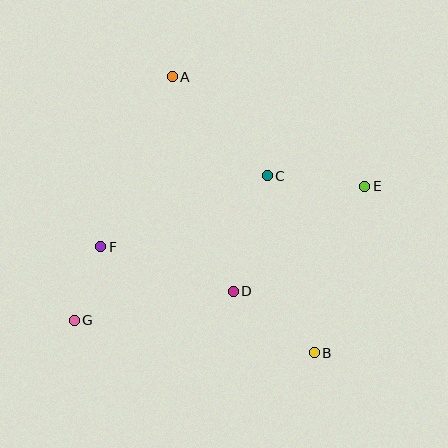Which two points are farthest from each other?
Points E and G are farthest from each other.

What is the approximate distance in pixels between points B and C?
The distance between B and C is approximately 183 pixels.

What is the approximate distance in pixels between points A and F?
The distance between A and F is approximately 185 pixels.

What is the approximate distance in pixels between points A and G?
The distance between A and G is approximately 263 pixels.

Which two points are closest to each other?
Points F and G are closest to each other.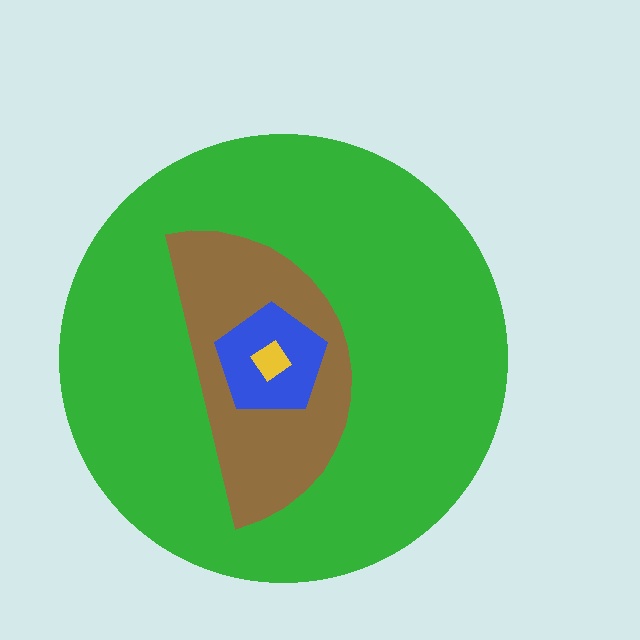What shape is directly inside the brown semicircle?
The blue pentagon.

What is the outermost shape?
The green circle.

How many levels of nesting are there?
4.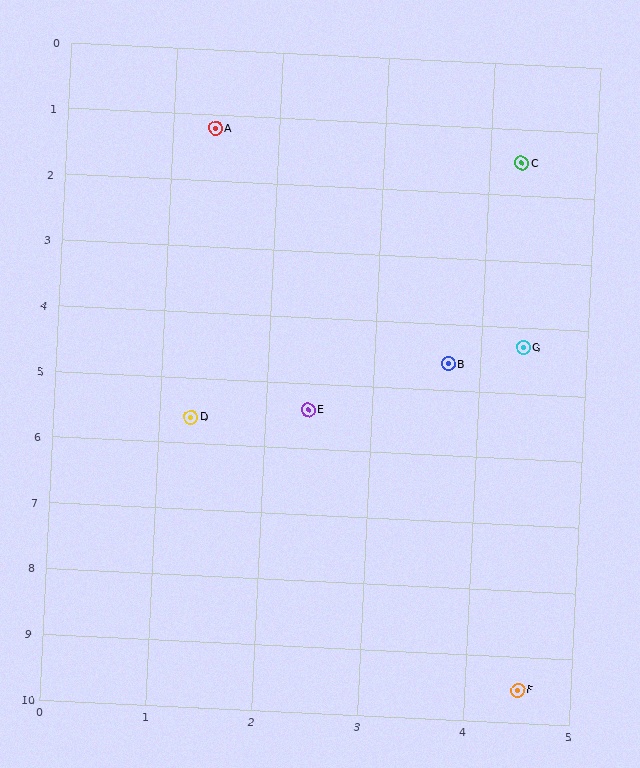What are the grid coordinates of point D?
Point D is at approximately (1.3, 5.6).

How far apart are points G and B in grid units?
Points G and B are about 0.8 grid units apart.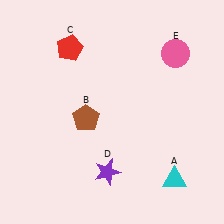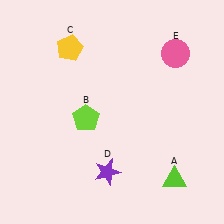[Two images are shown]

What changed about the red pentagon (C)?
In Image 1, C is red. In Image 2, it changed to yellow.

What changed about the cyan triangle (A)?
In Image 1, A is cyan. In Image 2, it changed to lime.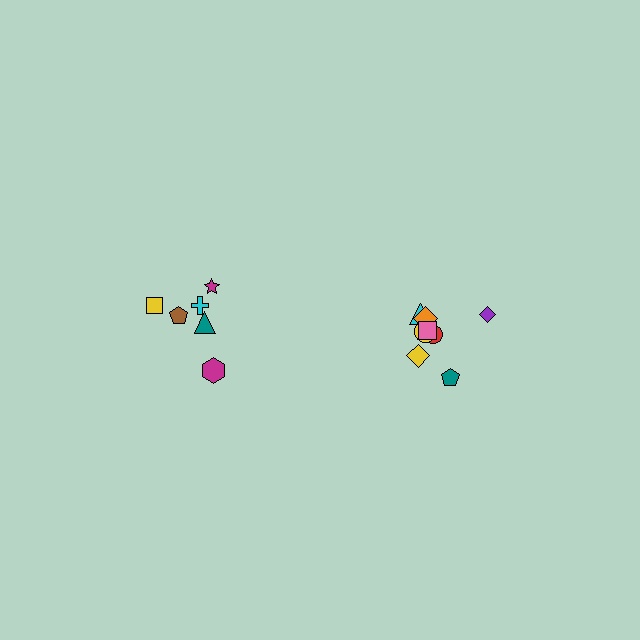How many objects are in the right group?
There are 8 objects.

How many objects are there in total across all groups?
There are 14 objects.